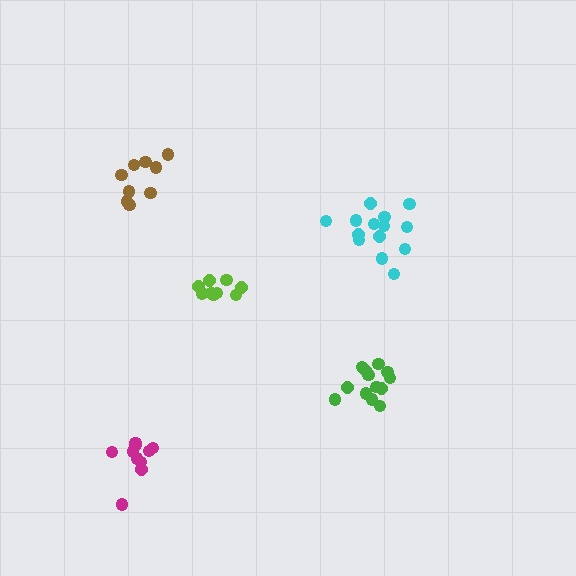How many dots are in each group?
Group 1: 9 dots, Group 2: 14 dots, Group 3: 13 dots, Group 4: 9 dots, Group 5: 10 dots (55 total).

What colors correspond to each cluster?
The clusters are colored: lime, cyan, green, brown, magenta.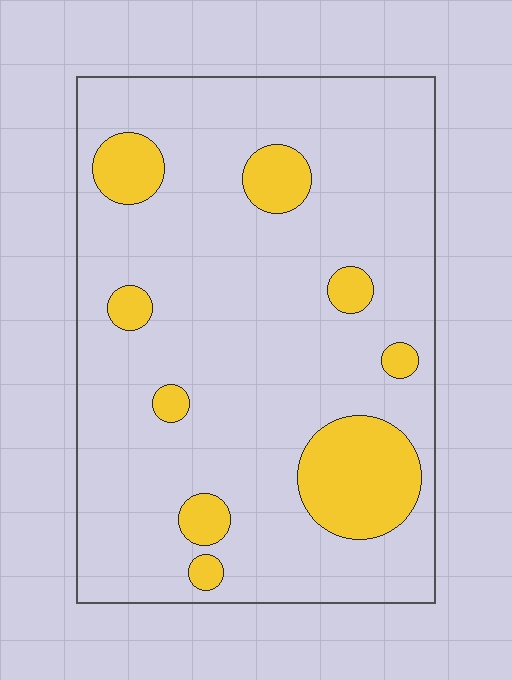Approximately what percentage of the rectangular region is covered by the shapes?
Approximately 15%.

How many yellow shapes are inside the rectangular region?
9.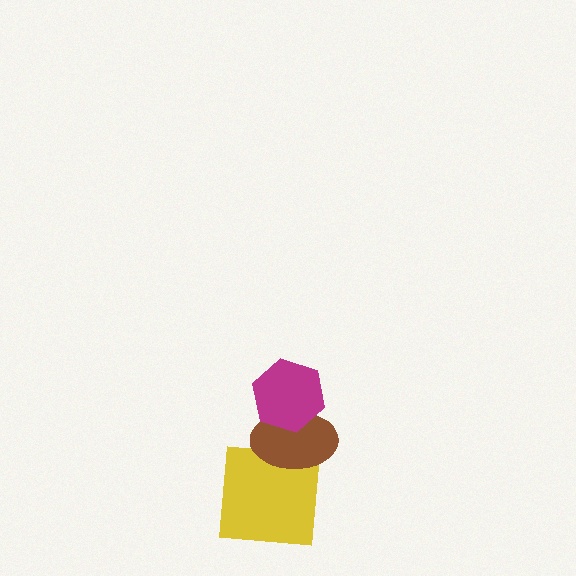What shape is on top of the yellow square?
The brown ellipse is on top of the yellow square.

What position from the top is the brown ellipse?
The brown ellipse is 2nd from the top.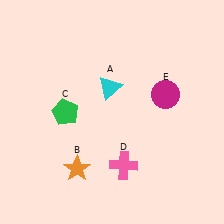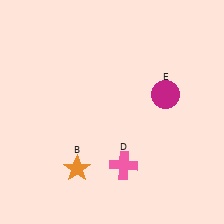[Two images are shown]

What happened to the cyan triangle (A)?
The cyan triangle (A) was removed in Image 2. It was in the top-left area of Image 1.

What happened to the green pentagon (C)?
The green pentagon (C) was removed in Image 2. It was in the bottom-left area of Image 1.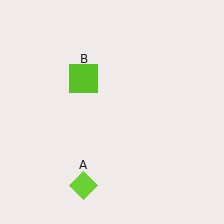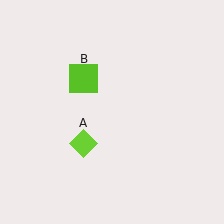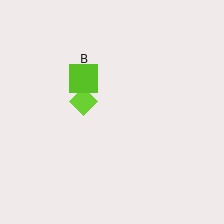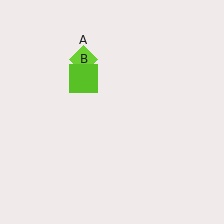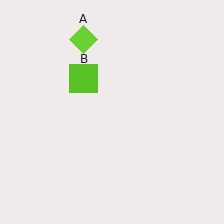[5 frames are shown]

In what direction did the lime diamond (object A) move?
The lime diamond (object A) moved up.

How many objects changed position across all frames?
1 object changed position: lime diamond (object A).